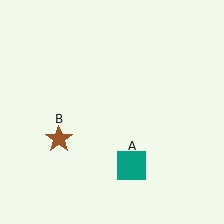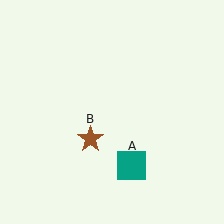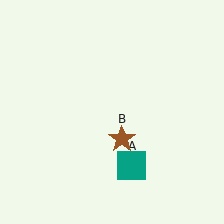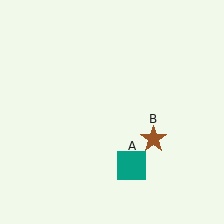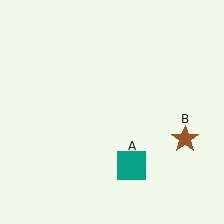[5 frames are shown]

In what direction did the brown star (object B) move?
The brown star (object B) moved right.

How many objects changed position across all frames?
1 object changed position: brown star (object B).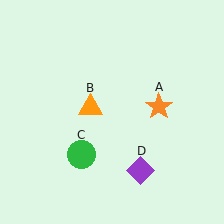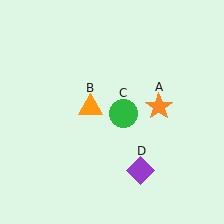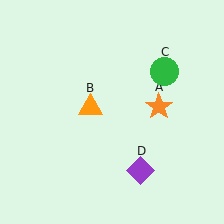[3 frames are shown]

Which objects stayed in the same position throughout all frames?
Orange star (object A) and orange triangle (object B) and purple diamond (object D) remained stationary.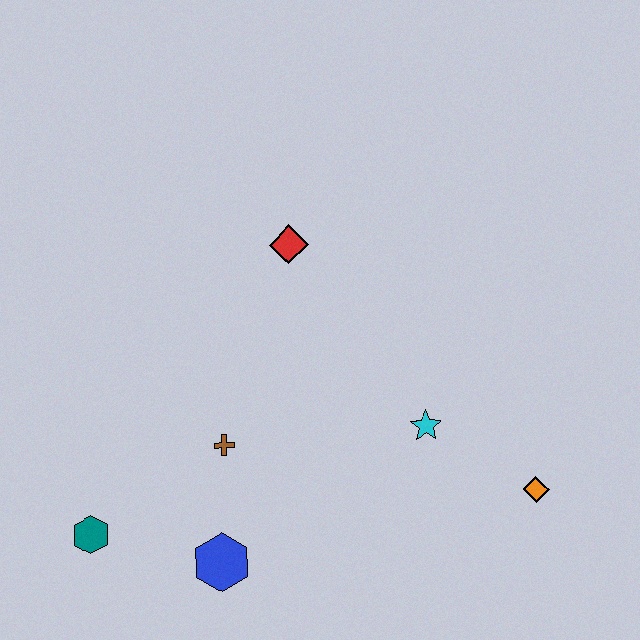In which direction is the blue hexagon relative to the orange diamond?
The blue hexagon is to the left of the orange diamond.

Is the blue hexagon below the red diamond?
Yes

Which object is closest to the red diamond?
The brown cross is closest to the red diamond.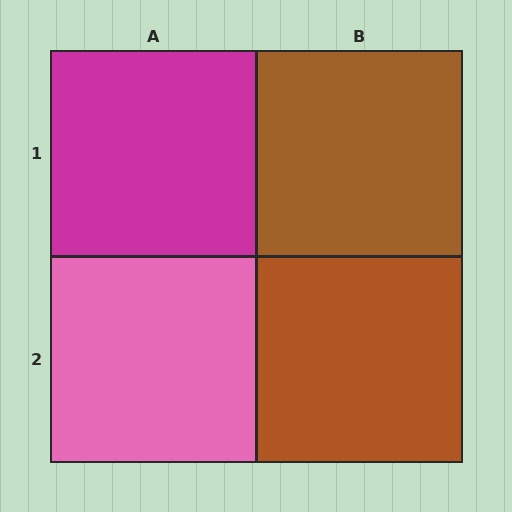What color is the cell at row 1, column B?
Brown.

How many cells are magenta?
1 cell is magenta.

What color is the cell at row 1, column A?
Magenta.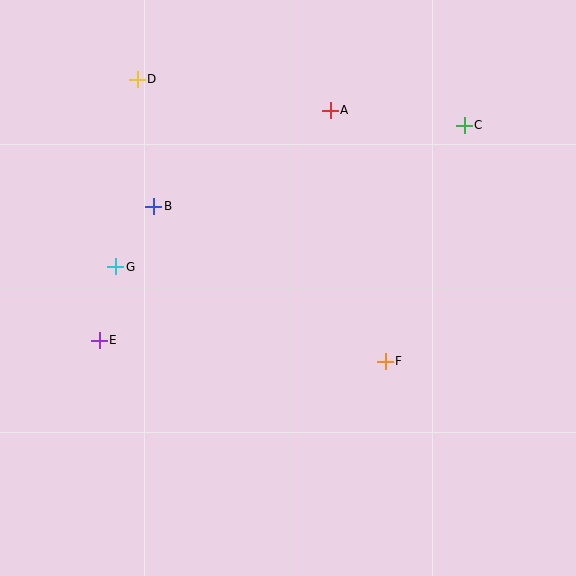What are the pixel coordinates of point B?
Point B is at (154, 206).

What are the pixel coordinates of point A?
Point A is at (330, 110).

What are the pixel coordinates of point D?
Point D is at (137, 79).